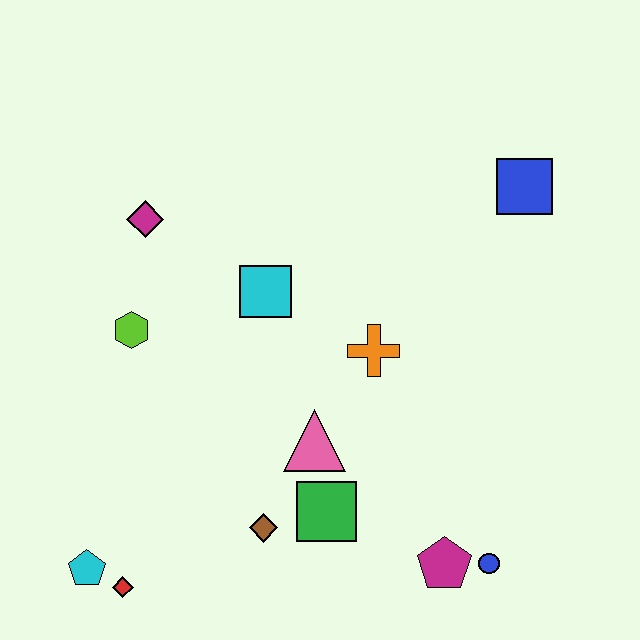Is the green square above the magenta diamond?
No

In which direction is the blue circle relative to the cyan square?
The blue circle is below the cyan square.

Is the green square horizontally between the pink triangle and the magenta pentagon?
Yes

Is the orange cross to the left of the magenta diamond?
No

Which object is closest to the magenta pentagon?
The blue circle is closest to the magenta pentagon.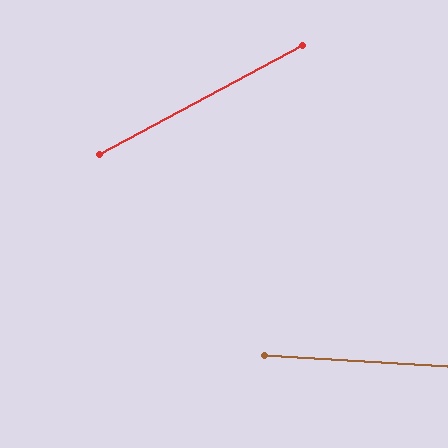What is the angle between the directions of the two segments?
Approximately 32 degrees.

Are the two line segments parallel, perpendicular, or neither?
Neither parallel nor perpendicular — they differ by about 32°.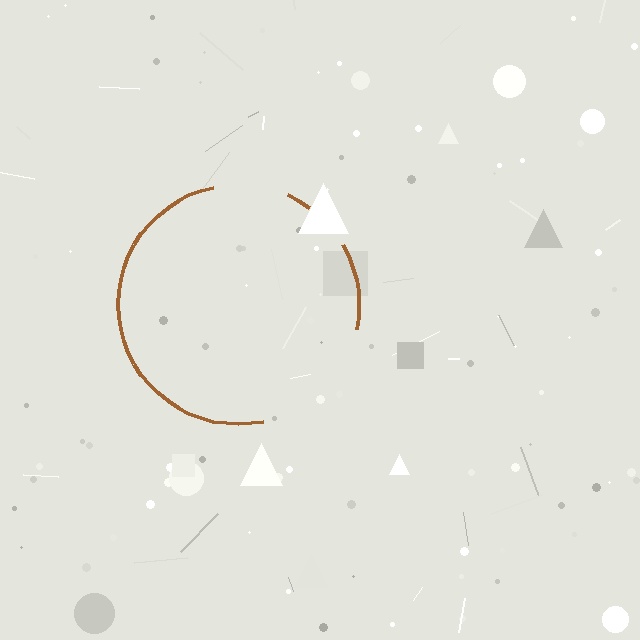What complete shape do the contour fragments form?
The contour fragments form a circle.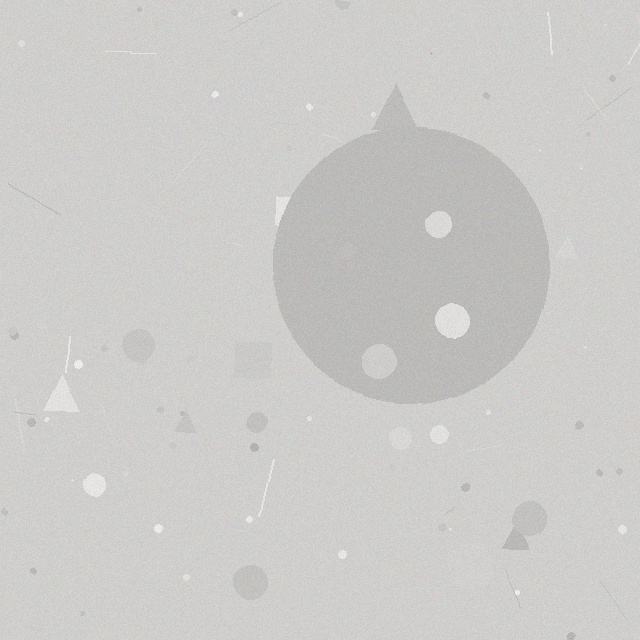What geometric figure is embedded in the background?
A circle is embedded in the background.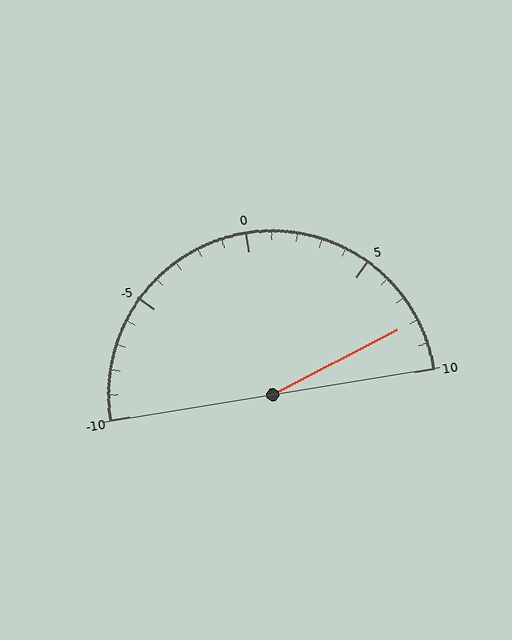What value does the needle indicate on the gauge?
The needle indicates approximately 8.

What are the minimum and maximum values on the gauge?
The gauge ranges from -10 to 10.